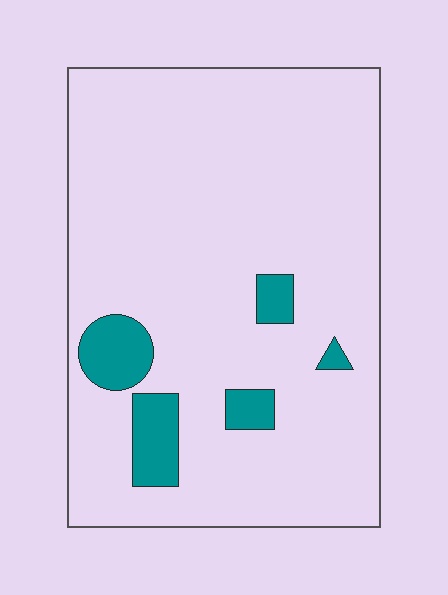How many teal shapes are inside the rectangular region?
5.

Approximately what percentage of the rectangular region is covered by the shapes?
Approximately 10%.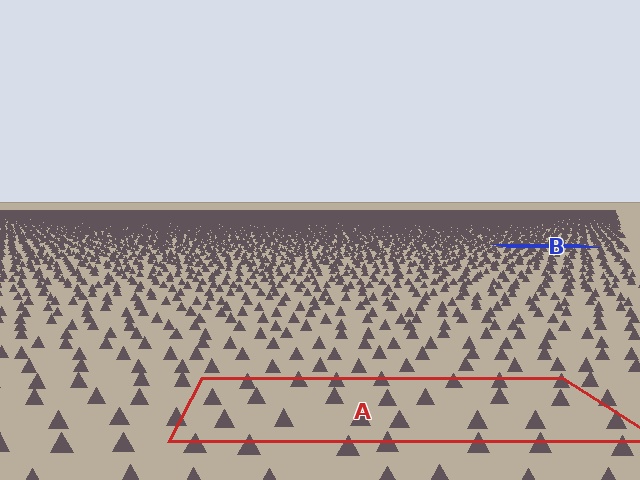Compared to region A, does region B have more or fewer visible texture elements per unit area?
Region B has more texture elements per unit area — they are packed more densely because it is farther away.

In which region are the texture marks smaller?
The texture marks are smaller in region B, because it is farther away.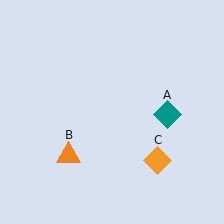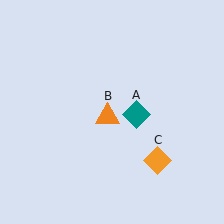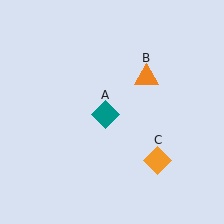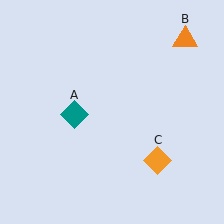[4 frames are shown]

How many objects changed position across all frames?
2 objects changed position: teal diamond (object A), orange triangle (object B).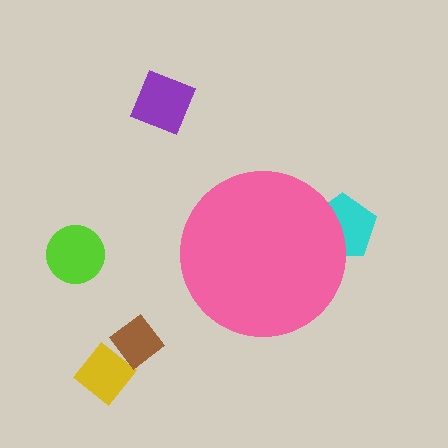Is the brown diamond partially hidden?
No, the brown diamond is fully visible.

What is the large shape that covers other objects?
A pink circle.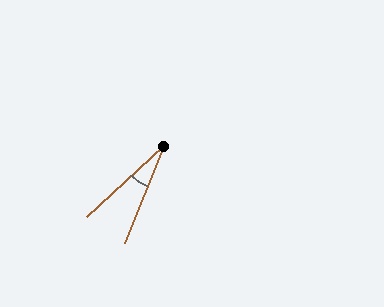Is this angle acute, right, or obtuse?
It is acute.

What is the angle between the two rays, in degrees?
Approximately 26 degrees.